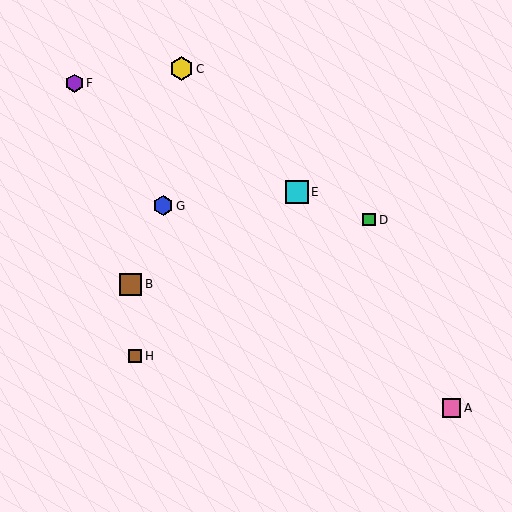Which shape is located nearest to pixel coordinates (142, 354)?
The brown square (labeled H) at (135, 356) is nearest to that location.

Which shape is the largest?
The yellow hexagon (labeled C) is the largest.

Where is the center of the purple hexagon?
The center of the purple hexagon is at (74, 83).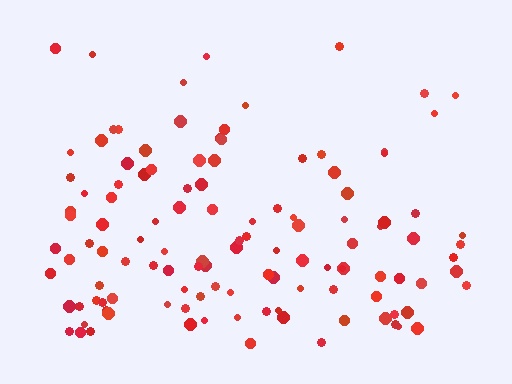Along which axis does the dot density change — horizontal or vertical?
Vertical.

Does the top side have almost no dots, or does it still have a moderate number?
Still a moderate number, just noticeably fewer than the bottom.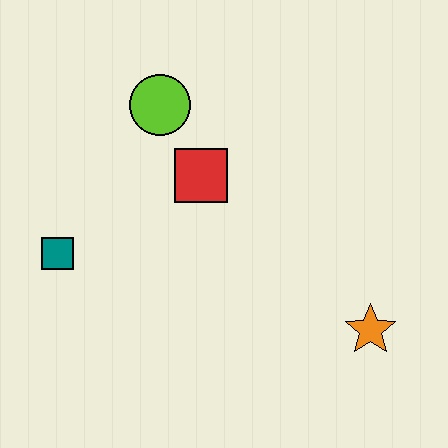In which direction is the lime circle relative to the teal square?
The lime circle is above the teal square.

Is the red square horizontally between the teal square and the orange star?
Yes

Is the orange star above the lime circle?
No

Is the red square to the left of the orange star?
Yes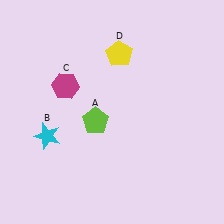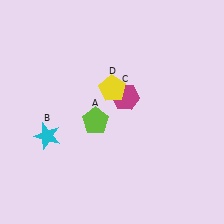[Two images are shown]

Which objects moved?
The objects that moved are: the magenta hexagon (C), the yellow pentagon (D).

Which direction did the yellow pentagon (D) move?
The yellow pentagon (D) moved down.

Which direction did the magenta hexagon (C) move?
The magenta hexagon (C) moved right.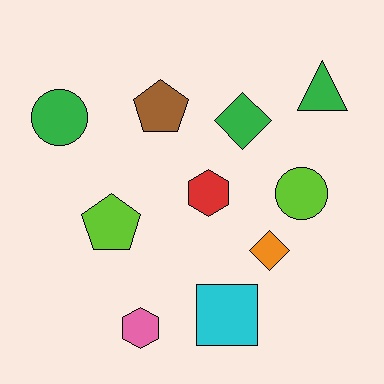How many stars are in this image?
There are no stars.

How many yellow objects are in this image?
There are no yellow objects.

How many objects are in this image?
There are 10 objects.